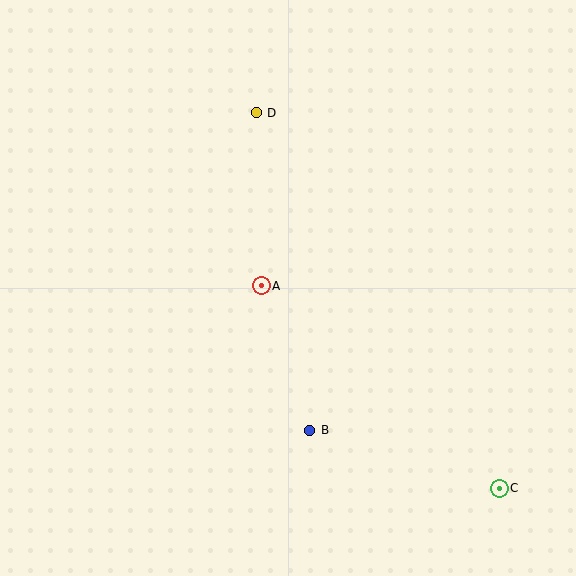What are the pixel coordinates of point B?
Point B is at (310, 430).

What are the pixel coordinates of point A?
Point A is at (261, 286).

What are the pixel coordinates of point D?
Point D is at (256, 113).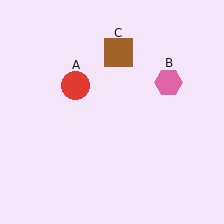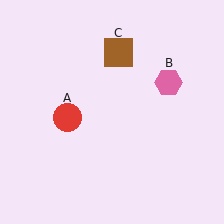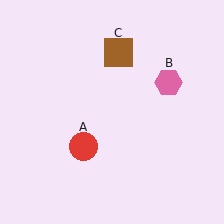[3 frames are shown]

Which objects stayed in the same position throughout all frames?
Pink hexagon (object B) and brown square (object C) remained stationary.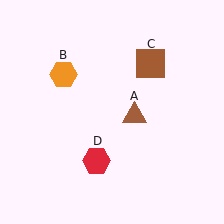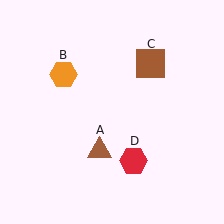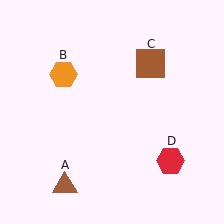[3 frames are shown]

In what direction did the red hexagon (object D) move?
The red hexagon (object D) moved right.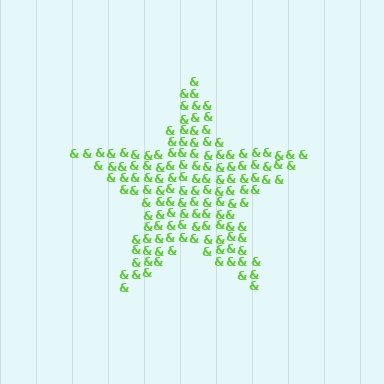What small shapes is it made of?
It is made of small ampersands.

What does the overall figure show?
The overall figure shows a star.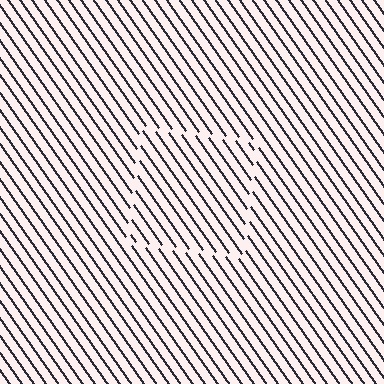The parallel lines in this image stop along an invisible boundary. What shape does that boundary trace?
An illusory square. The interior of the shape contains the same grating, shifted by half a period — the contour is defined by the phase discontinuity where line-ends from the inner and outer gratings abut.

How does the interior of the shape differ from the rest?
The interior of the shape contains the same grating, shifted by half a period — the contour is defined by the phase discontinuity where line-ends from the inner and outer gratings abut.